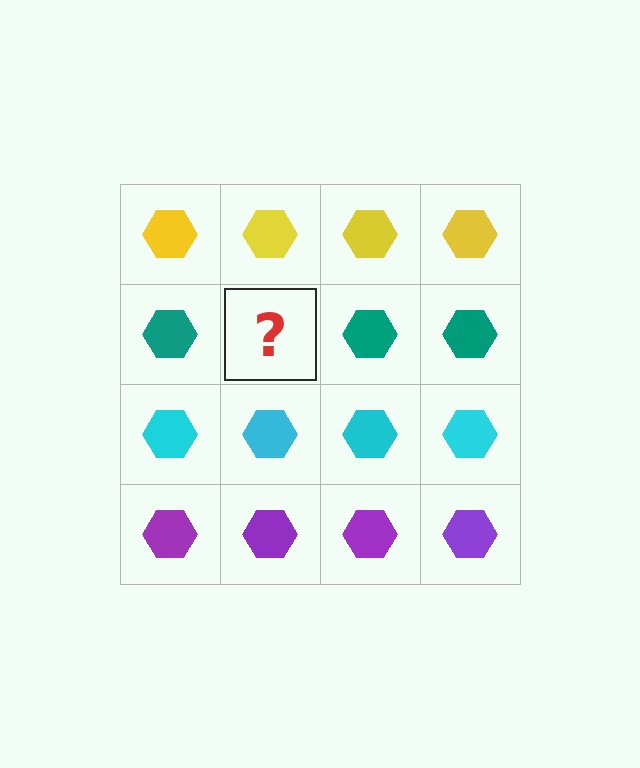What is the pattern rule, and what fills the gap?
The rule is that each row has a consistent color. The gap should be filled with a teal hexagon.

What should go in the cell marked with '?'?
The missing cell should contain a teal hexagon.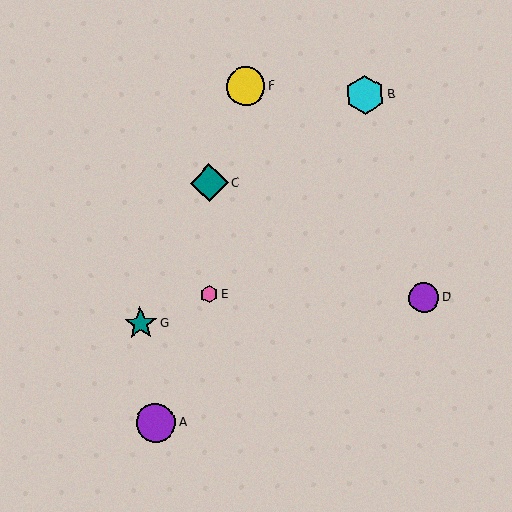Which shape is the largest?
The purple circle (labeled A) is the largest.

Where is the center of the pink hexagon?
The center of the pink hexagon is at (209, 294).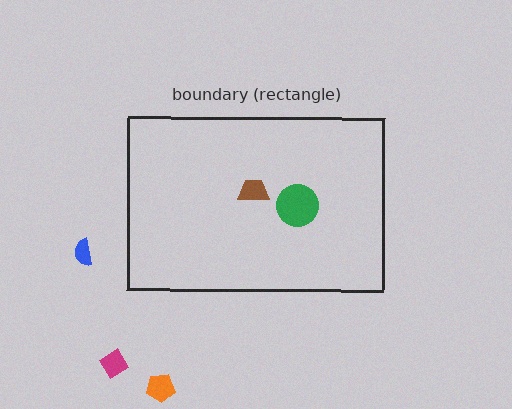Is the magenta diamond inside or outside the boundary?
Outside.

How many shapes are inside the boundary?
2 inside, 3 outside.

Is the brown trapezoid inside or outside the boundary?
Inside.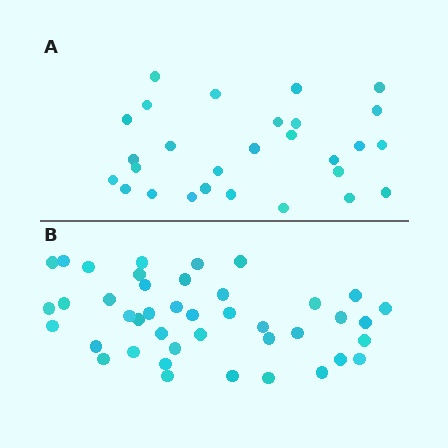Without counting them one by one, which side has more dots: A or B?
Region B (the bottom region) has more dots.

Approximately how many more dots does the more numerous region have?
Region B has approximately 15 more dots than region A.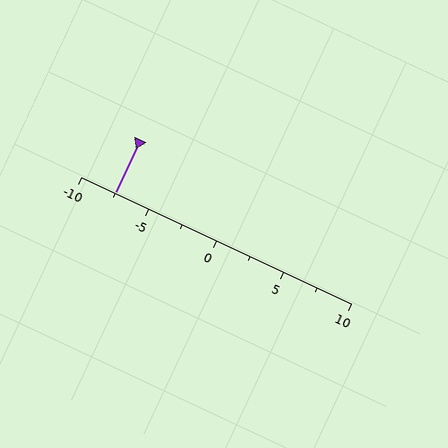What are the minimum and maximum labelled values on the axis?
The axis runs from -10 to 10.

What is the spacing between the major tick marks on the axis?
The major ticks are spaced 5 apart.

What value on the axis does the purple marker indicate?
The marker indicates approximately -7.5.